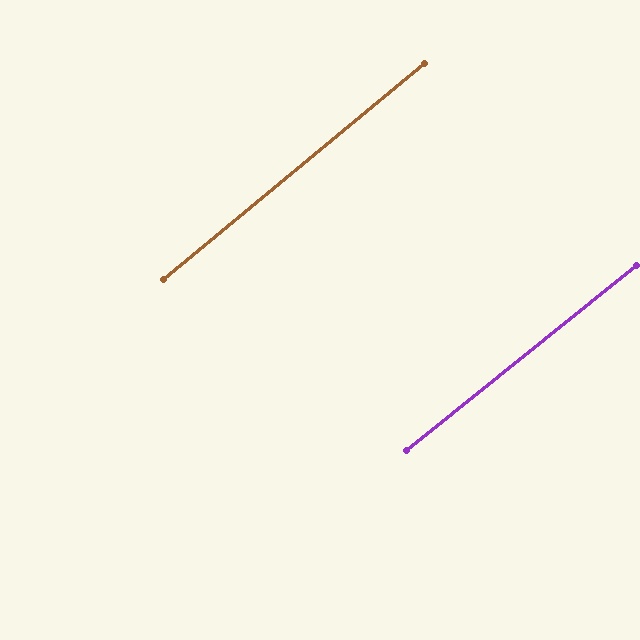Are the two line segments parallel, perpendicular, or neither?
Parallel — their directions differ by only 0.8°.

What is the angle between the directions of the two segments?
Approximately 1 degree.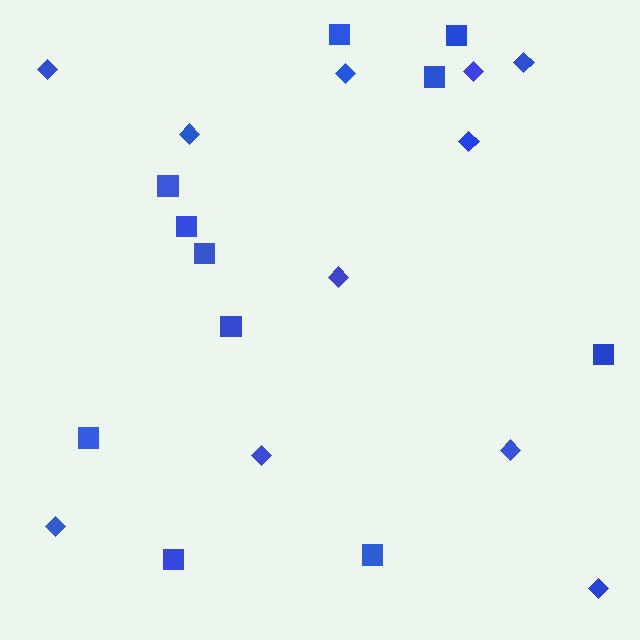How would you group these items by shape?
There are 2 groups: one group of diamonds (11) and one group of squares (11).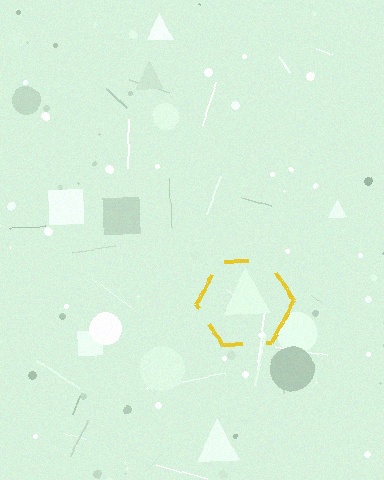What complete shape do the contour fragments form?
The contour fragments form a hexagon.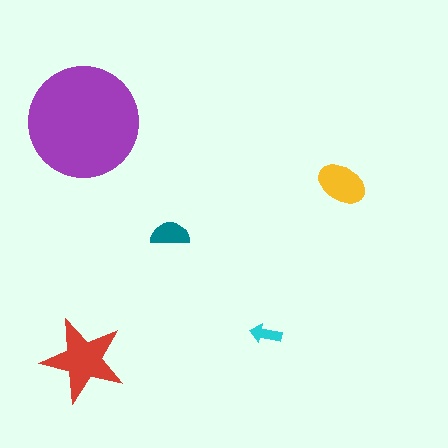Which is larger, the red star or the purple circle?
The purple circle.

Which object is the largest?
The purple circle.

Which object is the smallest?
The cyan arrow.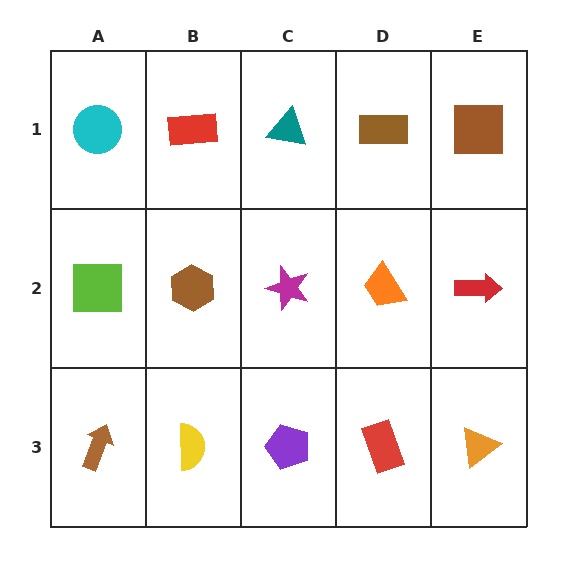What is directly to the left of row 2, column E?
An orange trapezoid.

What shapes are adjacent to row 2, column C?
A teal triangle (row 1, column C), a purple pentagon (row 3, column C), a brown hexagon (row 2, column B), an orange trapezoid (row 2, column D).